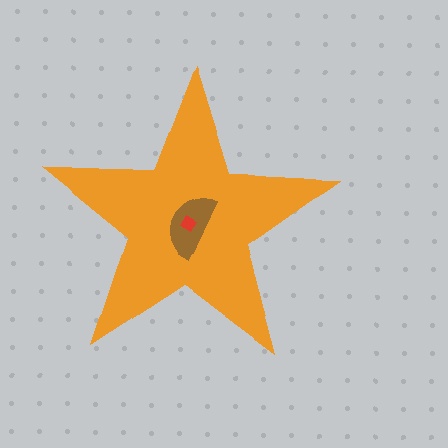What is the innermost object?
The red diamond.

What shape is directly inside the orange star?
The brown semicircle.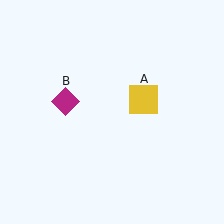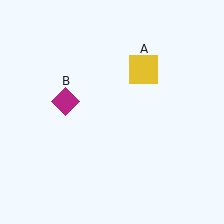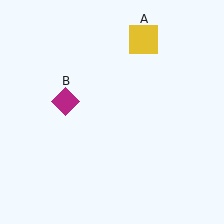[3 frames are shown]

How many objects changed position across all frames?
1 object changed position: yellow square (object A).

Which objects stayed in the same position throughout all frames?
Magenta diamond (object B) remained stationary.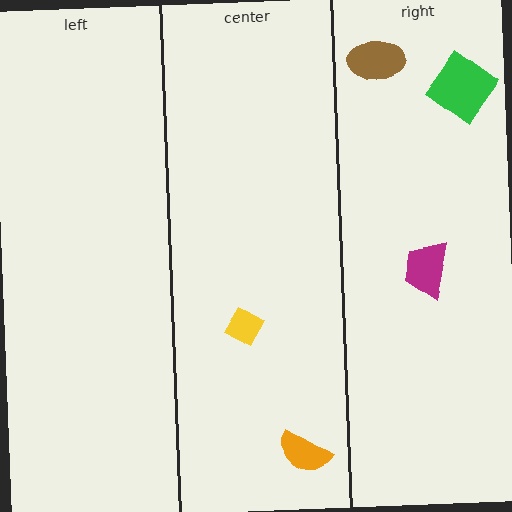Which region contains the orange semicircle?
The center region.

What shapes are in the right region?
The green diamond, the magenta trapezoid, the brown ellipse.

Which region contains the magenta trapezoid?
The right region.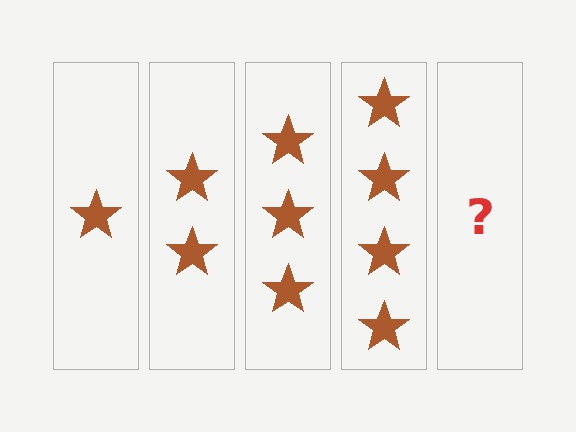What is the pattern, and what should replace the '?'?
The pattern is that each step adds one more star. The '?' should be 5 stars.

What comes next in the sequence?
The next element should be 5 stars.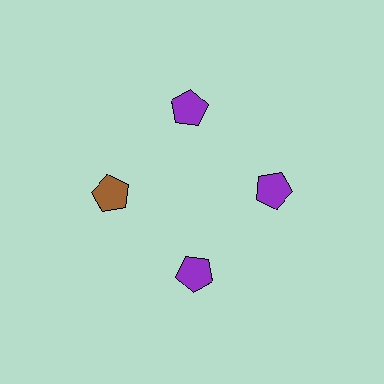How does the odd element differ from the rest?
It has a different color: brown instead of purple.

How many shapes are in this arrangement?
There are 4 shapes arranged in a ring pattern.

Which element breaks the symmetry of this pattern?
The brown pentagon at roughly the 9 o'clock position breaks the symmetry. All other shapes are purple pentagons.